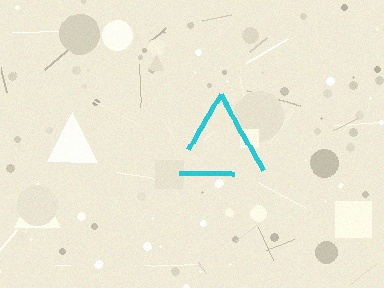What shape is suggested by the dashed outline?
The dashed outline suggests a triangle.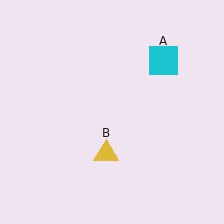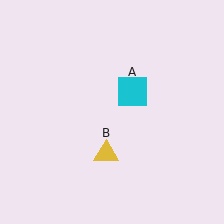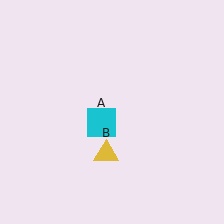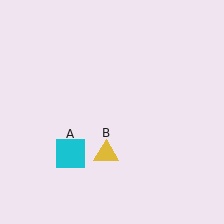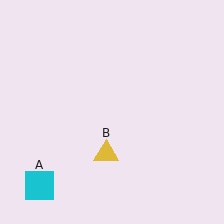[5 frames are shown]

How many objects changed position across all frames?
1 object changed position: cyan square (object A).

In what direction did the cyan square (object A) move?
The cyan square (object A) moved down and to the left.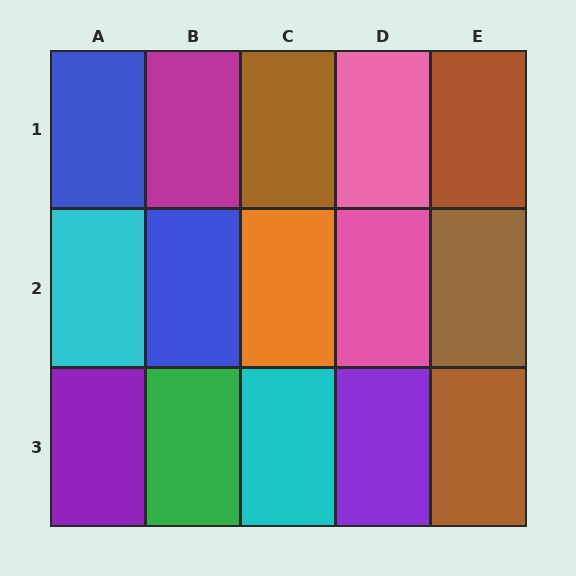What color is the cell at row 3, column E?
Brown.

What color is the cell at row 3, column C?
Cyan.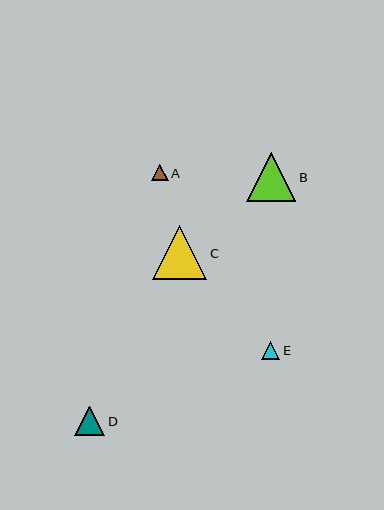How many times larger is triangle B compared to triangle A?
Triangle B is approximately 3.0 times the size of triangle A.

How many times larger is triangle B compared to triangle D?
Triangle B is approximately 1.7 times the size of triangle D.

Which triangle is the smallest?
Triangle A is the smallest with a size of approximately 16 pixels.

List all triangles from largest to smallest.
From largest to smallest: C, B, D, E, A.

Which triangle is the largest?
Triangle C is the largest with a size of approximately 54 pixels.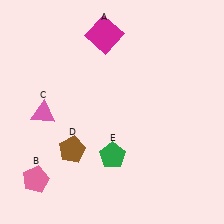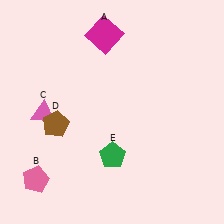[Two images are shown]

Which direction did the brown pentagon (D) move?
The brown pentagon (D) moved up.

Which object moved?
The brown pentagon (D) moved up.